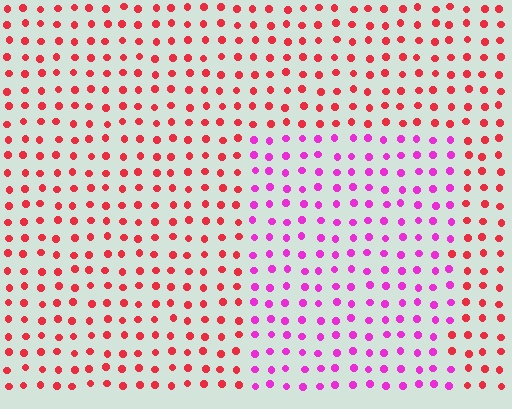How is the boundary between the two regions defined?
The boundary is defined purely by a slight shift in hue (about 47 degrees). Spacing, size, and orientation are identical on both sides.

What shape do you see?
I see a rectangle.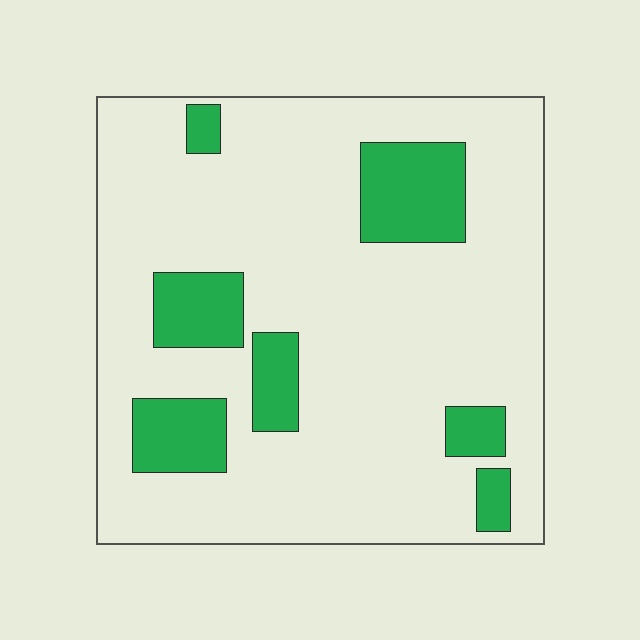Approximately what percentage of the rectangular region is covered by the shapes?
Approximately 20%.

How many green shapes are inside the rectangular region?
7.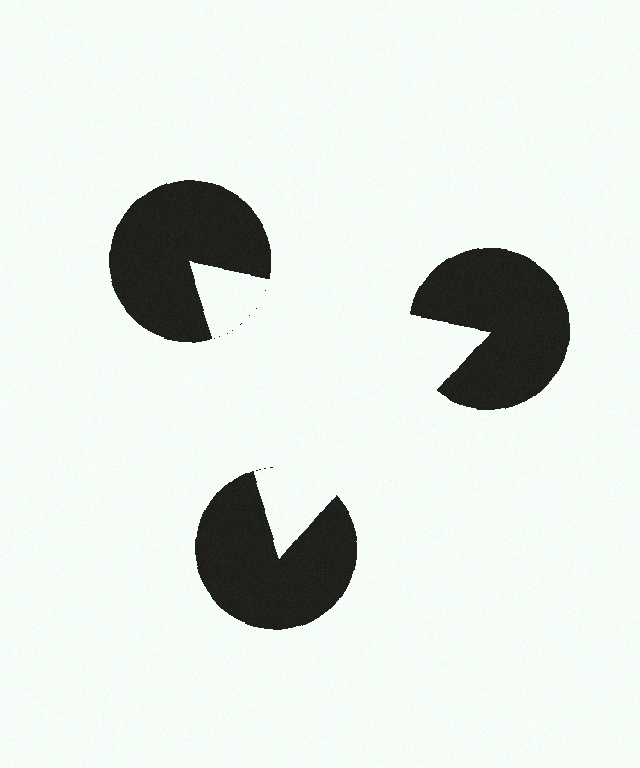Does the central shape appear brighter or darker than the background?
It typically appears slightly brighter than the background, even though no actual brightness change is drawn.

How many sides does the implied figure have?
3 sides.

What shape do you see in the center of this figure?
An illusory triangle — its edges are inferred from the aligned wedge cuts in the pac-man discs, not physically drawn.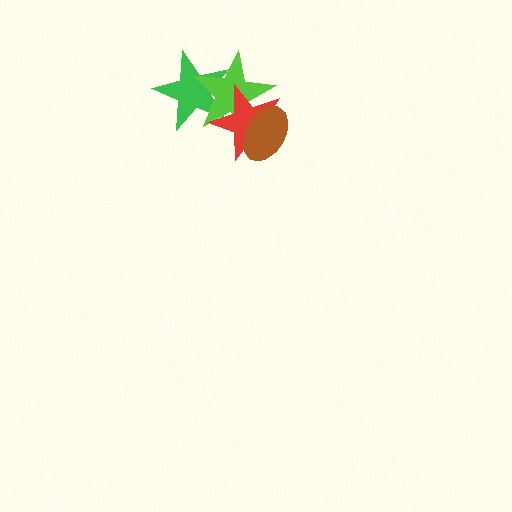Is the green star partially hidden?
Yes, it is partially covered by another shape.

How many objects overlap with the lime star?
3 objects overlap with the lime star.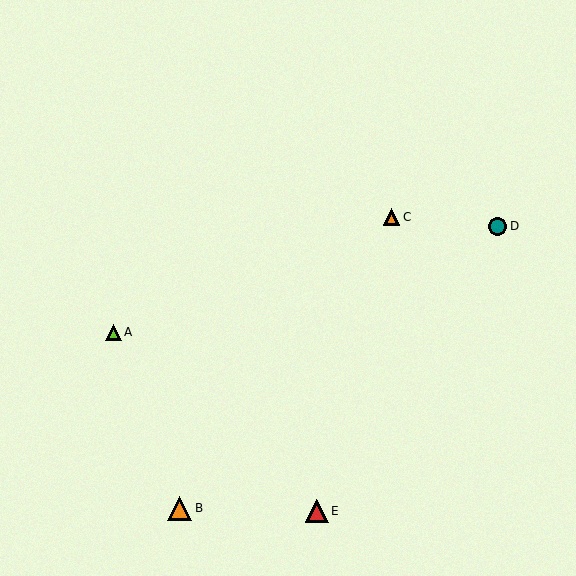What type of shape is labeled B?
Shape B is an orange triangle.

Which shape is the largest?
The orange triangle (labeled B) is the largest.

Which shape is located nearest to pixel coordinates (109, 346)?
The lime triangle (labeled A) at (113, 332) is nearest to that location.